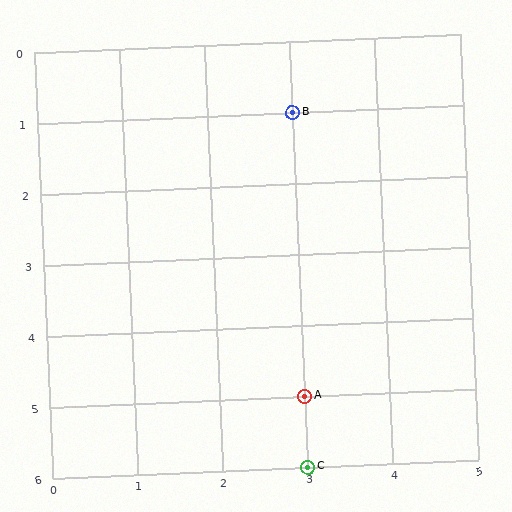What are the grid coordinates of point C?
Point C is at grid coordinates (3, 6).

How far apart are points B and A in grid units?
Points B and A are 4 rows apart.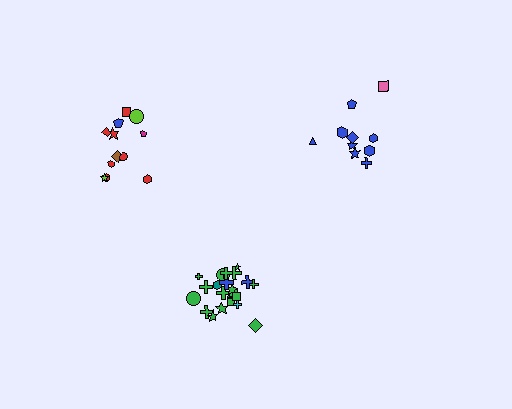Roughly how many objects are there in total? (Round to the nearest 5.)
Roughly 45 objects in total.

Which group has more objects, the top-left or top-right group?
The top-left group.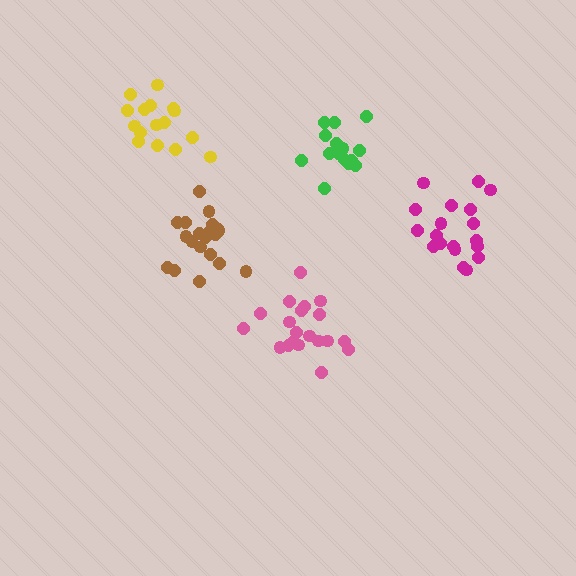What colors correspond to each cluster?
The clusters are colored: magenta, brown, pink, green, yellow.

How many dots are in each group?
Group 1: 19 dots, Group 2: 20 dots, Group 3: 20 dots, Group 4: 15 dots, Group 5: 16 dots (90 total).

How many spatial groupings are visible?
There are 5 spatial groupings.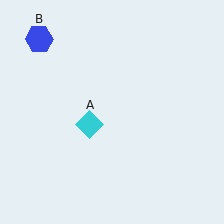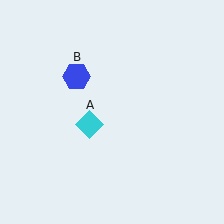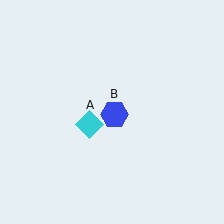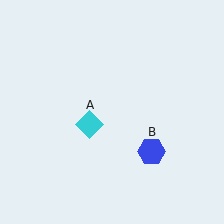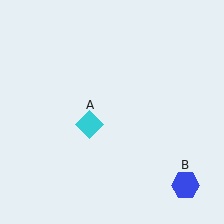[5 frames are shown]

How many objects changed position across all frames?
1 object changed position: blue hexagon (object B).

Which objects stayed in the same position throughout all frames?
Cyan diamond (object A) remained stationary.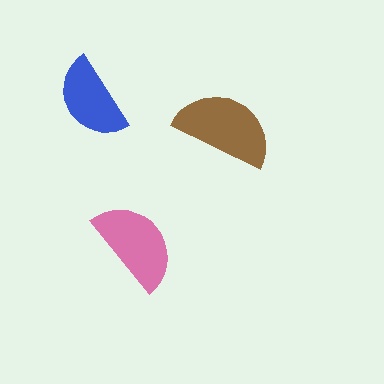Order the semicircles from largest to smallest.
the brown one, the pink one, the blue one.